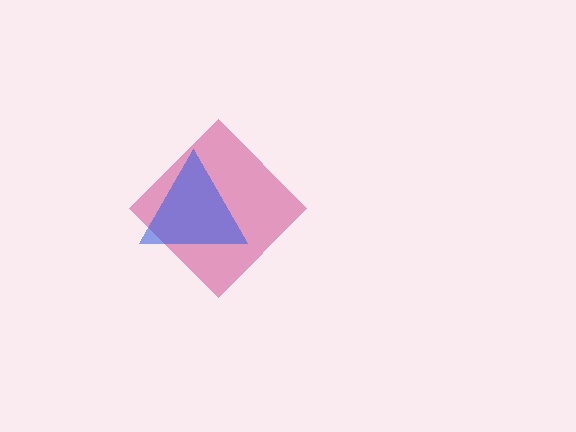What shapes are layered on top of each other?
The layered shapes are: a magenta diamond, a blue triangle.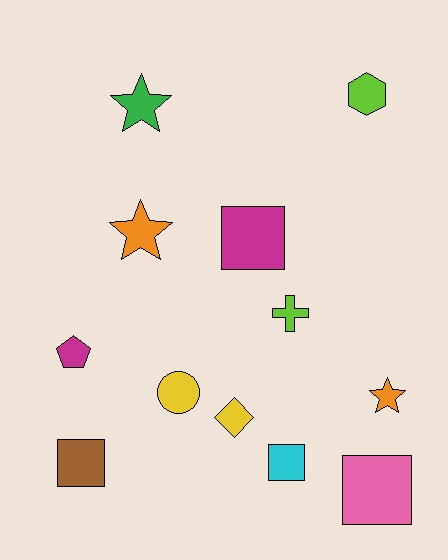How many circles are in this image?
There is 1 circle.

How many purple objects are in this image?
There are no purple objects.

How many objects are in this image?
There are 12 objects.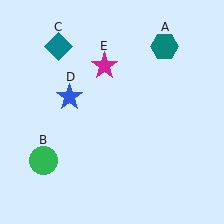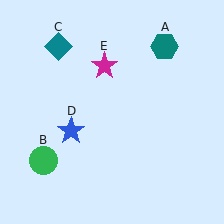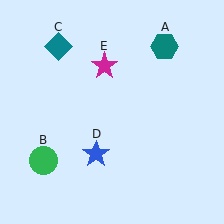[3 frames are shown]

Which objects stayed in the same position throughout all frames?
Teal hexagon (object A) and green circle (object B) and teal diamond (object C) and magenta star (object E) remained stationary.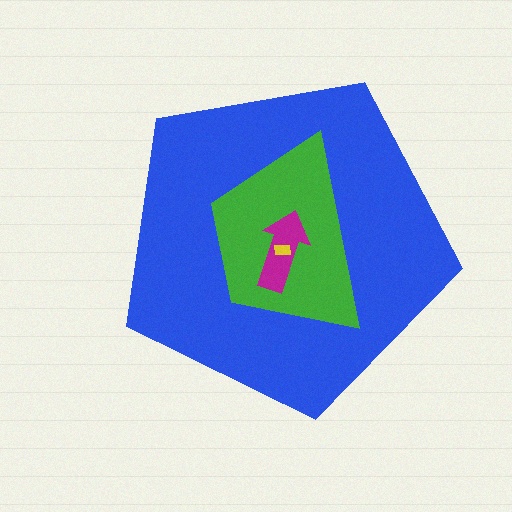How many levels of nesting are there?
4.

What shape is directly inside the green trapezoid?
The magenta arrow.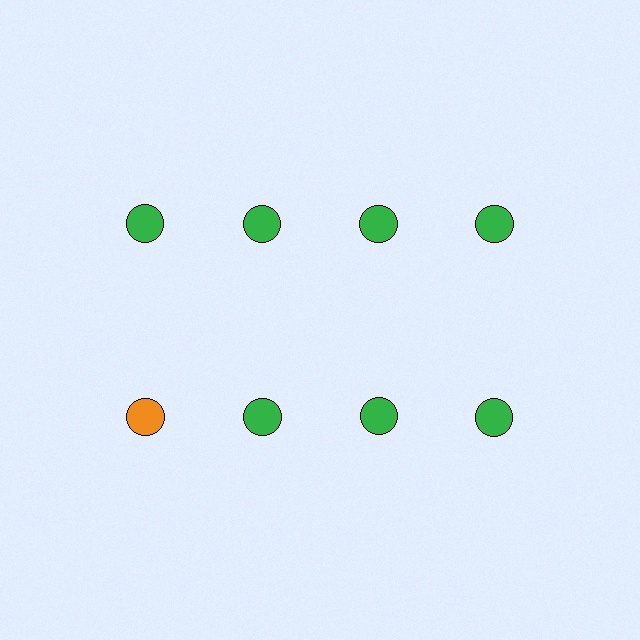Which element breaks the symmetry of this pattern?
The orange circle in the second row, leftmost column breaks the symmetry. All other shapes are green circles.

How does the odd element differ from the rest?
It has a different color: orange instead of green.